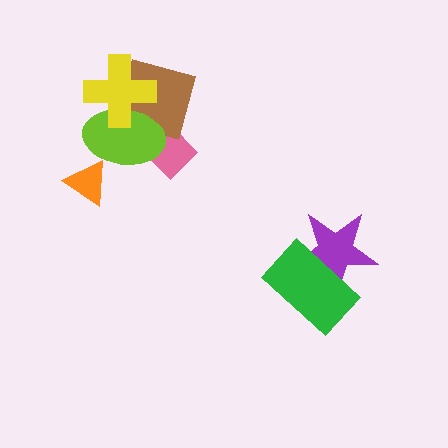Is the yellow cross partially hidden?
No, no other shape covers it.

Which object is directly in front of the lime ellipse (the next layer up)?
The orange triangle is directly in front of the lime ellipse.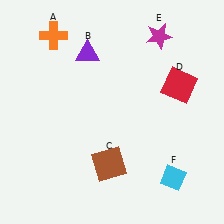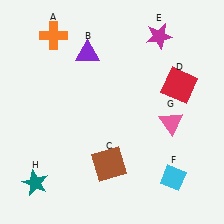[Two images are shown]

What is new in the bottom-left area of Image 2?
A teal star (H) was added in the bottom-left area of Image 2.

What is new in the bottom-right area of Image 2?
A pink triangle (G) was added in the bottom-right area of Image 2.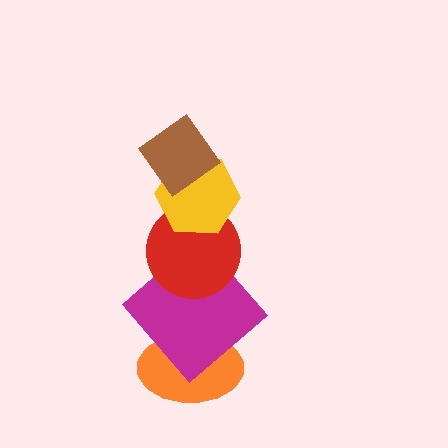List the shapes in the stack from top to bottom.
From top to bottom: the brown diamond, the yellow hexagon, the red circle, the magenta diamond, the orange ellipse.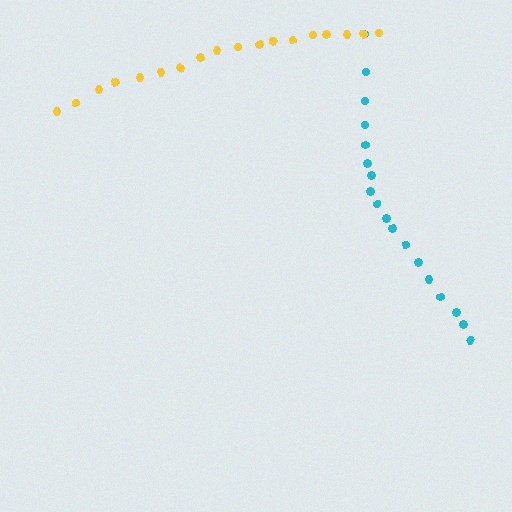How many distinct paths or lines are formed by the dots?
There are 2 distinct paths.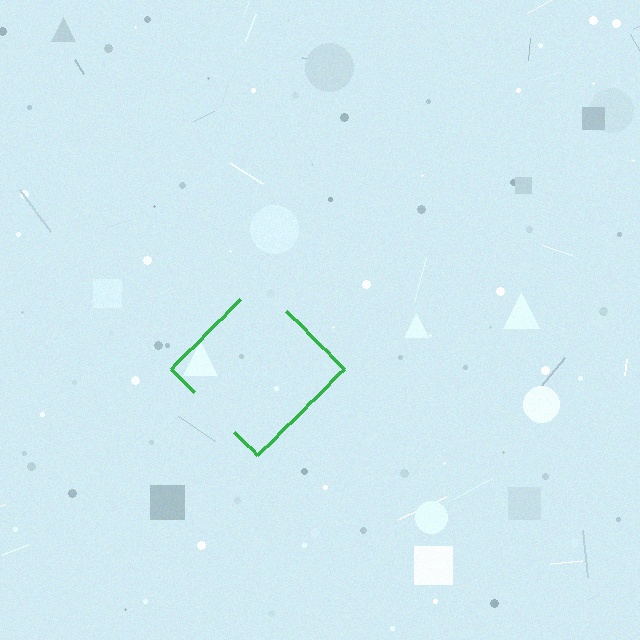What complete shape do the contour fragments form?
The contour fragments form a diamond.